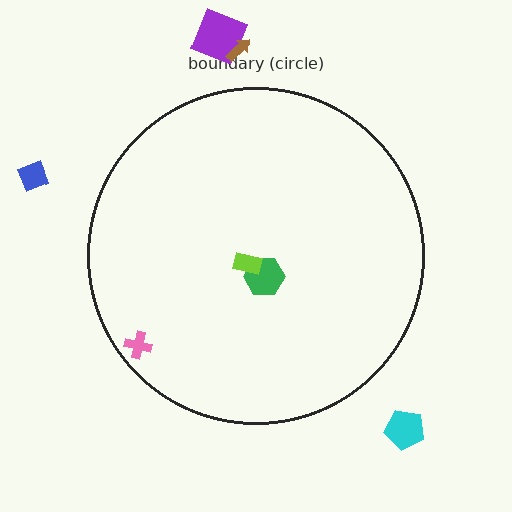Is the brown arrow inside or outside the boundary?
Outside.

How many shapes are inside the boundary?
3 inside, 4 outside.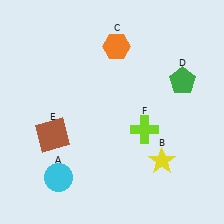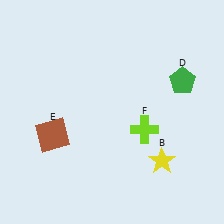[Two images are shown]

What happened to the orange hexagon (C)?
The orange hexagon (C) was removed in Image 2. It was in the top-right area of Image 1.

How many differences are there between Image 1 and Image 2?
There are 2 differences between the two images.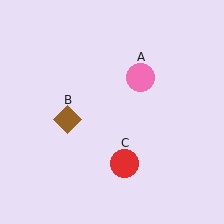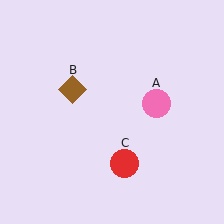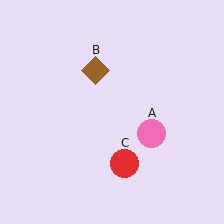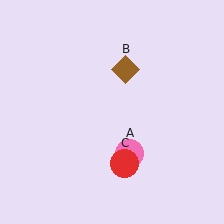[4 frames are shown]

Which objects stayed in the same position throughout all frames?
Red circle (object C) remained stationary.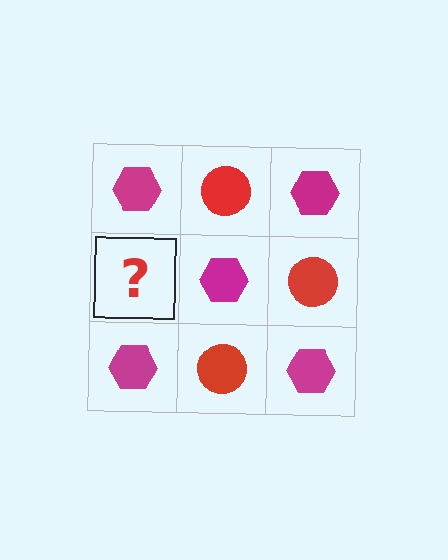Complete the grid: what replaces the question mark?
The question mark should be replaced with a red circle.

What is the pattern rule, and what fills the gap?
The rule is that it alternates magenta hexagon and red circle in a checkerboard pattern. The gap should be filled with a red circle.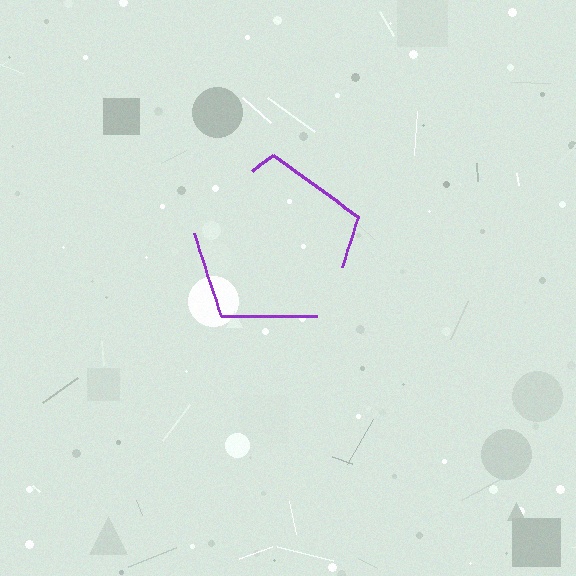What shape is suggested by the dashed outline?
The dashed outline suggests a pentagon.